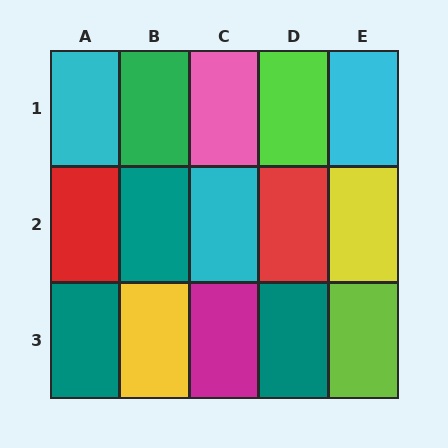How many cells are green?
1 cell is green.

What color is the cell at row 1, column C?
Pink.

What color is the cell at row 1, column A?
Cyan.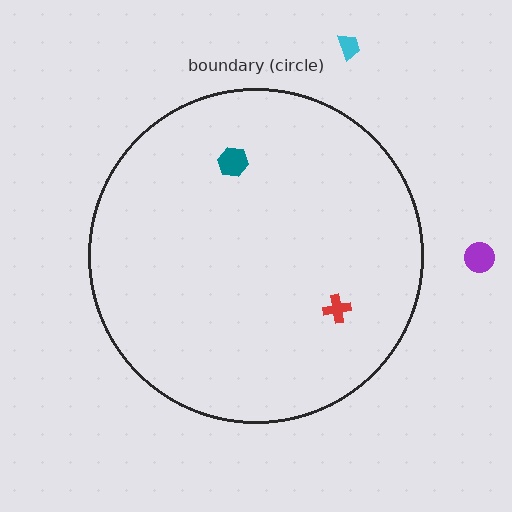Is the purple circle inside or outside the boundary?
Outside.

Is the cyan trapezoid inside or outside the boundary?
Outside.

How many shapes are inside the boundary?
2 inside, 2 outside.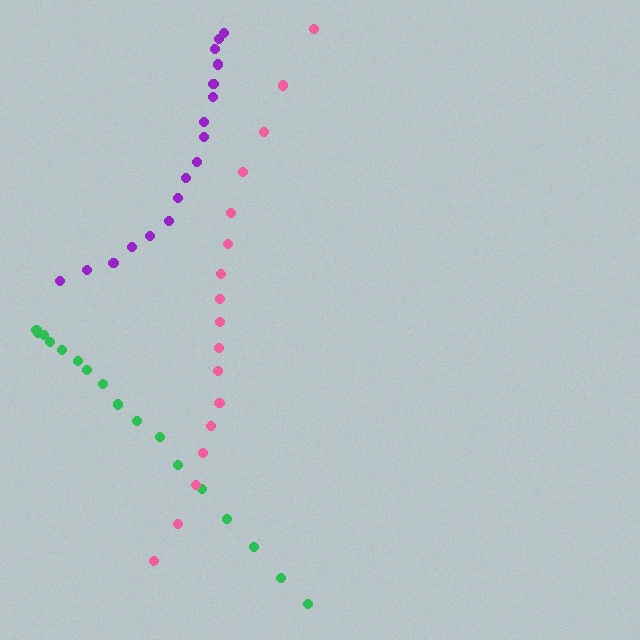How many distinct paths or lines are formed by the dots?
There are 3 distinct paths.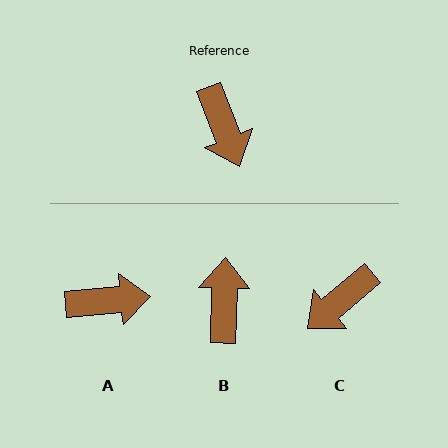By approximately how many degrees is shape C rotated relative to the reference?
Approximately 71 degrees clockwise.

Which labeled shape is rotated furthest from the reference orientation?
B, about 157 degrees away.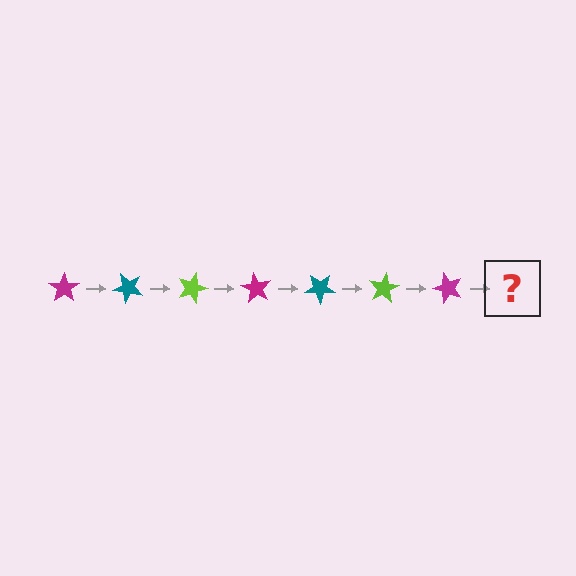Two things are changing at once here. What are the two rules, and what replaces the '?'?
The two rules are that it rotates 45 degrees each step and the color cycles through magenta, teal, and lime. The '?' should be a teal star, rotated 315 degrees from the start.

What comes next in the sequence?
The next element should be a teal star, rotated 315 degrees from the start.